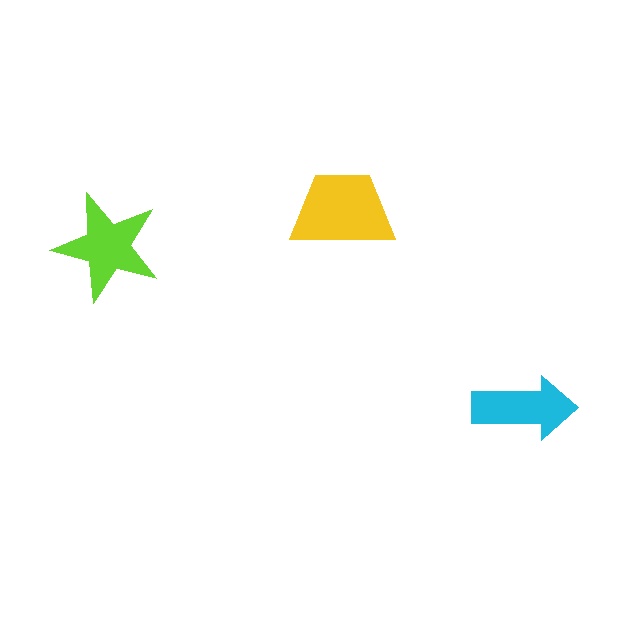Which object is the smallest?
The cyan arrow.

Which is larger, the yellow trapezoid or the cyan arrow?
The yellow trapezoid.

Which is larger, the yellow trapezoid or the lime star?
The yellow trapezoid.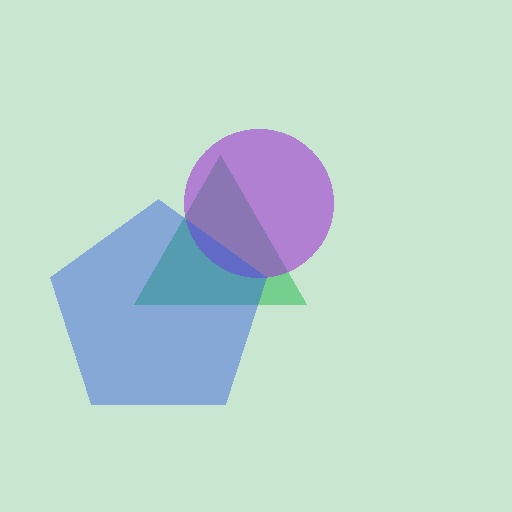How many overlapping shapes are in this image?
There are 3 overlapping shapes in the image.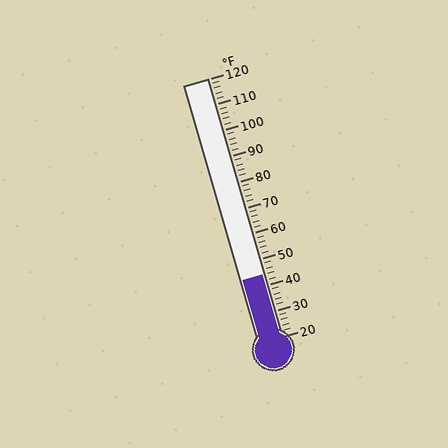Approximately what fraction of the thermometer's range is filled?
The thermometer is filled to approximately 25% of its range.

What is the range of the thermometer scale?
The thermometer scale ranges from 20°F to 120°F.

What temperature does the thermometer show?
The thermometer shows approximately 44°F.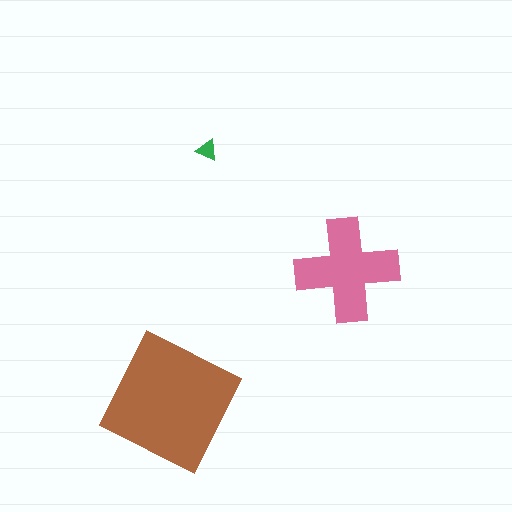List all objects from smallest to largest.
The green triangle, the pink cross, the brown square.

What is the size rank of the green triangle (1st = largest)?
3rd.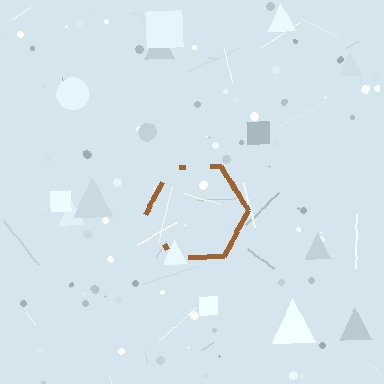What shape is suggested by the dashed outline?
The dashed outline suggests a hexagon.